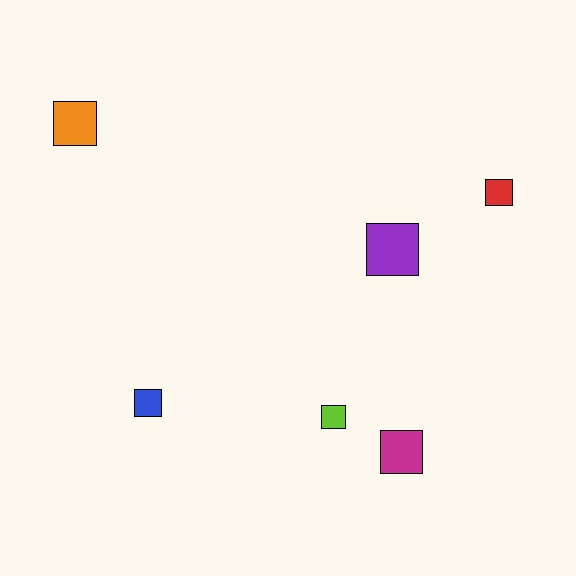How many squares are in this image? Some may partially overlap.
There are 6 squares.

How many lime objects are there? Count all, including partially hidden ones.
There is 1 lime object.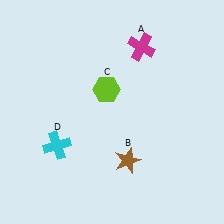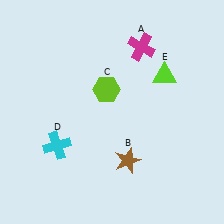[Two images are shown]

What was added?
A lime triangle (E) was added in Image 2.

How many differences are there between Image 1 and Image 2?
There is 1 difference between the two images.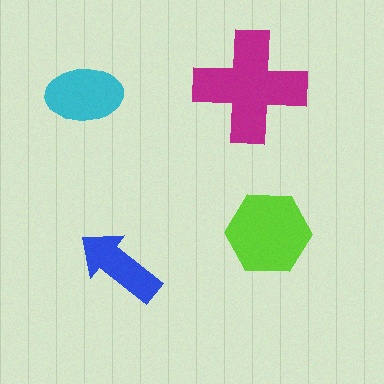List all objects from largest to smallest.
The magenta cross, the lime hexagon, the cyan ellipse, the blue arrow.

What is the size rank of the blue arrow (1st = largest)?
4th.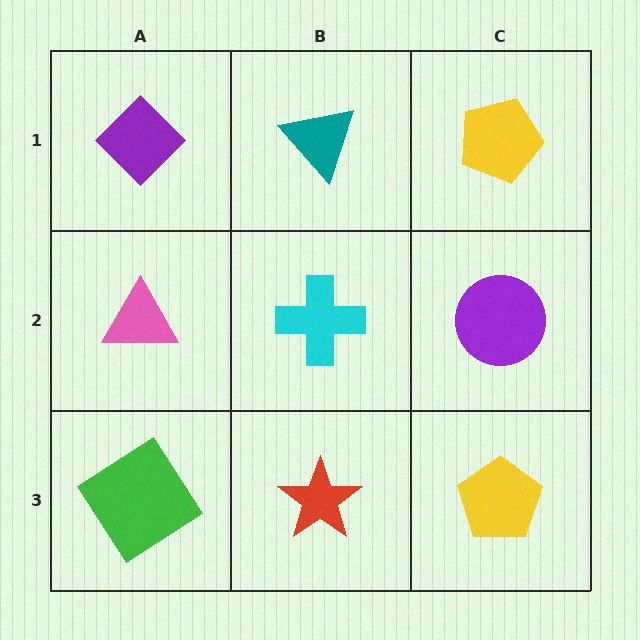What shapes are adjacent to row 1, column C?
A purple circle (row 2, column C), a teal triangle (row 1, column B).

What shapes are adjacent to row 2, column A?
A purple diamond (row 1, column A), a green diamond (row 3, column A), a cyan cross (row 2, column B).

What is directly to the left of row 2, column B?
A pink triangle.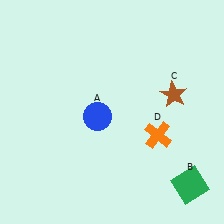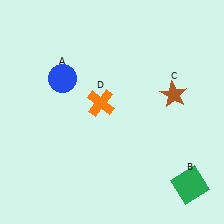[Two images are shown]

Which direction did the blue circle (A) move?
The blue circle (A) moved up.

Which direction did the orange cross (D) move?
The orange cross (D) moved left.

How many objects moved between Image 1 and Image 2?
2 objects moved between the two images.